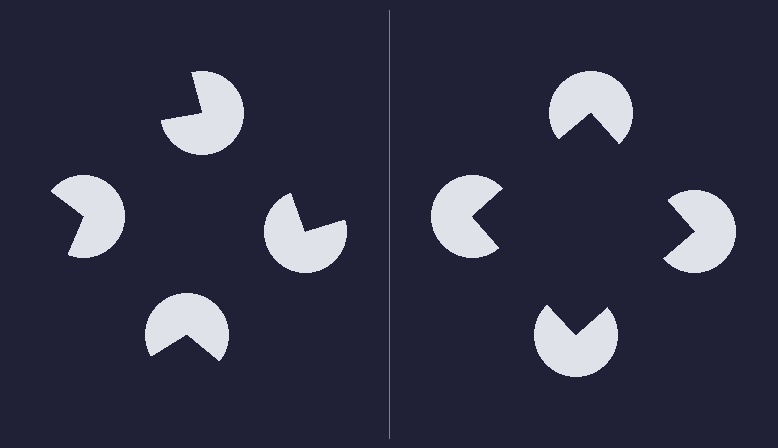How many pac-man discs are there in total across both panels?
8 — 4 on each side.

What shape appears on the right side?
An illusory square.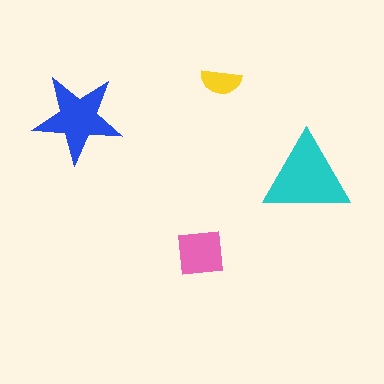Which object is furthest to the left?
The blue star is leftmost.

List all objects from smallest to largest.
The yellow semicircle, the pink square, the blue star, the cyan triangle.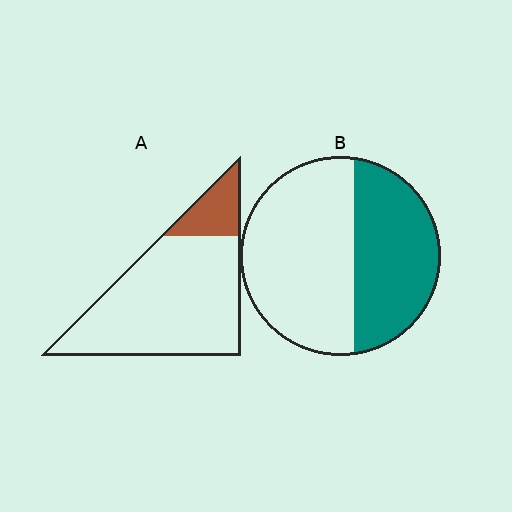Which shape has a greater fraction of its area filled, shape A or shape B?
Shape B.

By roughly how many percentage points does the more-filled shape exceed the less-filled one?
By roughly 25 percentage points (B over A).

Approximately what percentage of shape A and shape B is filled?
A is approximately 15% and B is approximately 40%.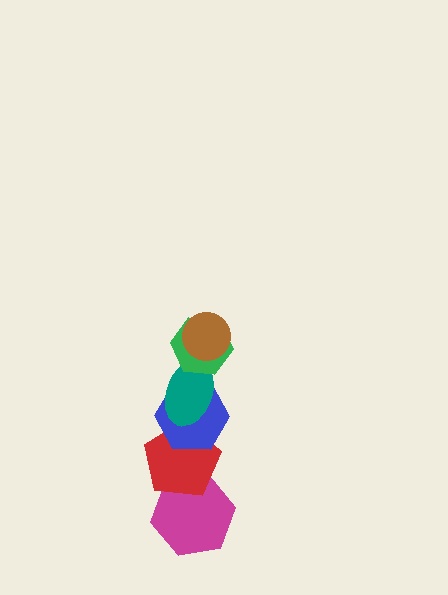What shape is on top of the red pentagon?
The blue hexagon is on top of the red pentagon.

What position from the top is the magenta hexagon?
The magenta hexagon is 6th from the top.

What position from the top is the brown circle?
The brown circle is 1st from the top.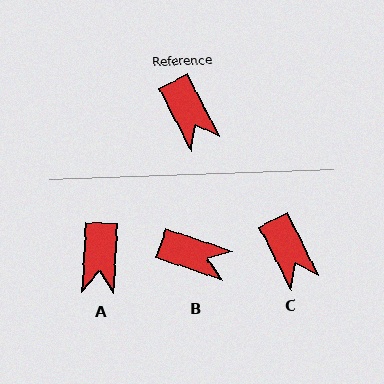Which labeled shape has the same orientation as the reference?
C.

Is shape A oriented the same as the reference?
No, it is off by about 30 degrees.